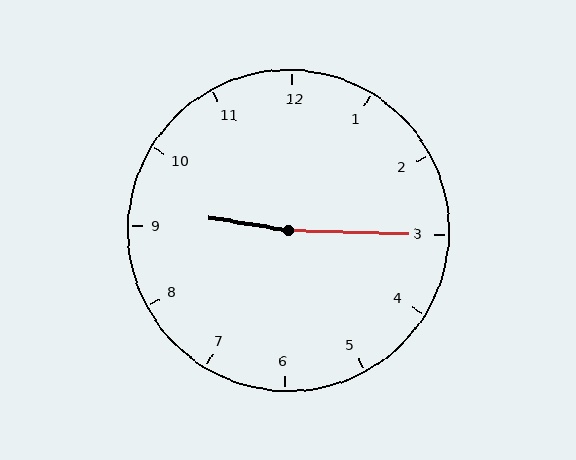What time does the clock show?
9:15.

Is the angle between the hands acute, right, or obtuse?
It is obtuse.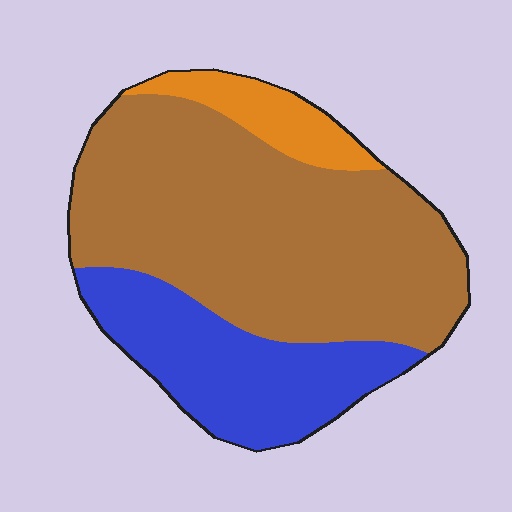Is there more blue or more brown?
Brown.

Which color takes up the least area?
Orange, at roughly 10%.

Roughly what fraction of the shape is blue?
Blue covers about 25% of the shape.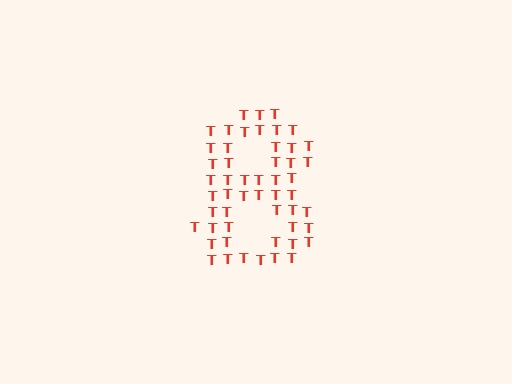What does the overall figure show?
The overall figure shows the digit 8.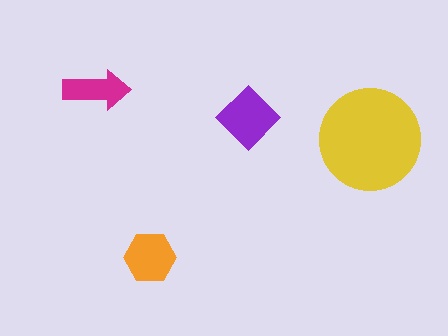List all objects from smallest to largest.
The magenta arrow, the orange hexagon, the purple diamond, the yellow circle.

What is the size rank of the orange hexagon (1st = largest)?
3rd.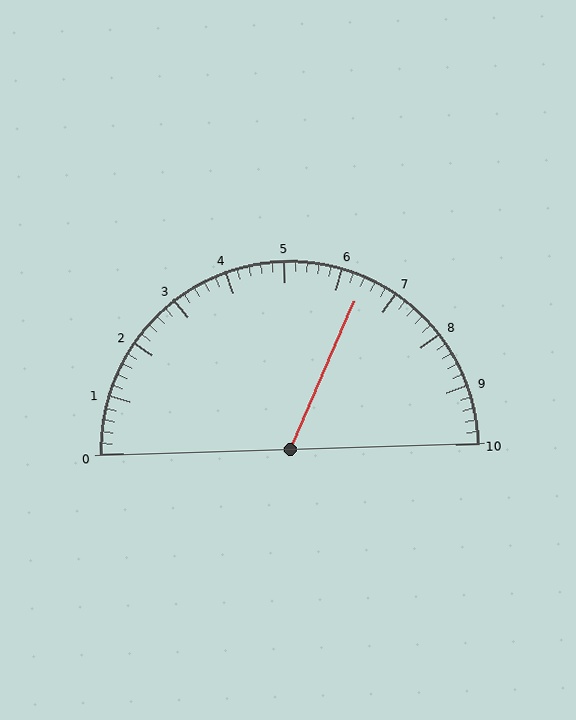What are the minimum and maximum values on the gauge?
The gauge ranges from 0 to 10.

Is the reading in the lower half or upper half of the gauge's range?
The reading is in the upper half of the range (0 to 10).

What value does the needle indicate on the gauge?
The needle indicates approximately 6.4.